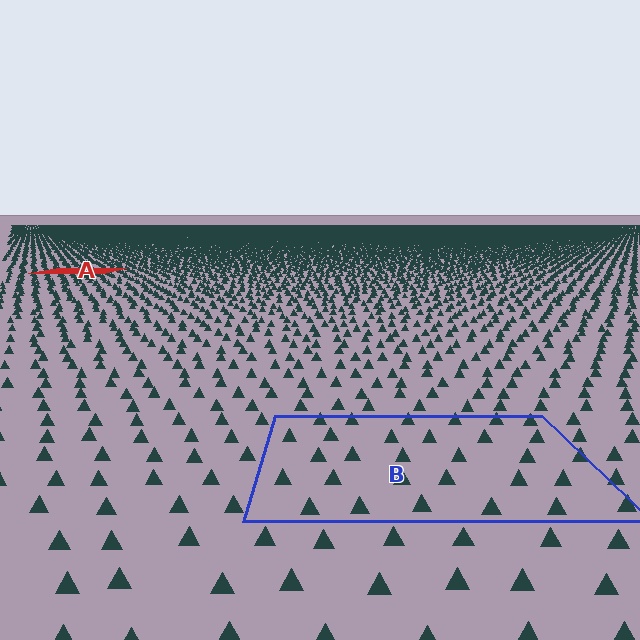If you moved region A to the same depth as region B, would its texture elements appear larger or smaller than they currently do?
They would appear larger. At a closer depth, the same texture elements are projected at a bigger on-screen size.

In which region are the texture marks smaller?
The texture marks are smaller in region A, because it is farther away.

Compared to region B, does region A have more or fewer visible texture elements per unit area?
Region A has more texture elements per unit area — they are packed more densely because it is farther away.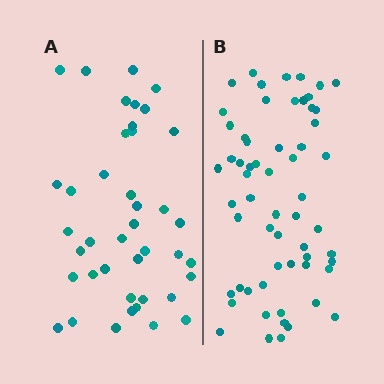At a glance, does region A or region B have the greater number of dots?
Region B (the right region) has more dots.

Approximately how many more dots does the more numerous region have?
Region B has approximately 20 more dots than region A.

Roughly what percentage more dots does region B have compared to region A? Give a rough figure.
About 45% more.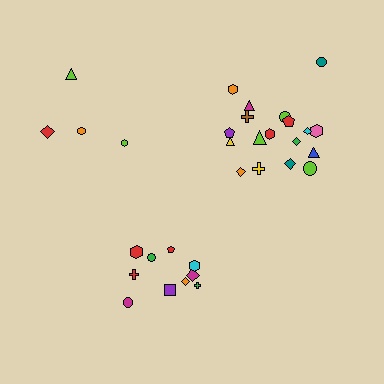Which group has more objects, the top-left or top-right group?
The top-right group.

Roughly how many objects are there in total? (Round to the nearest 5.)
Roughly 30 objects in total.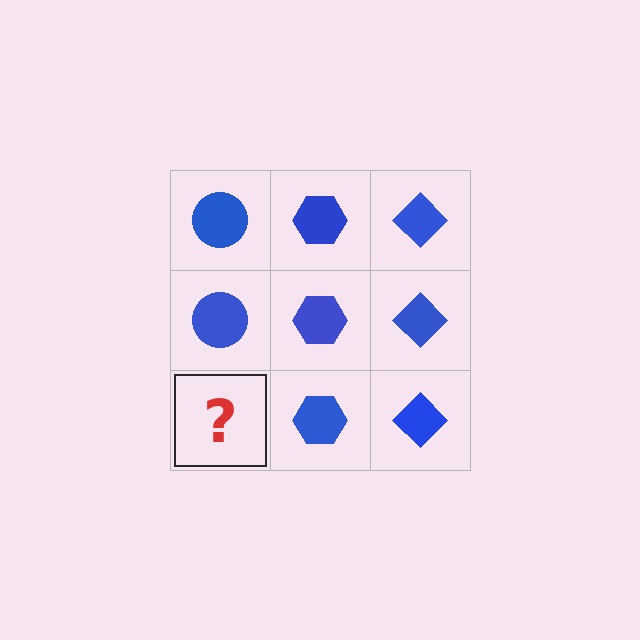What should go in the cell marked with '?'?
The missing cell should contain a blue circle.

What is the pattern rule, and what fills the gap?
The rule is that each column has a consistent shape. The gap should be filled with a blue circle.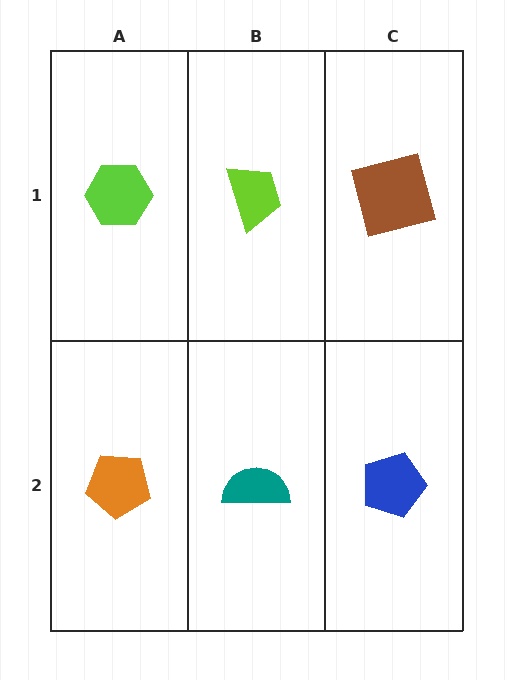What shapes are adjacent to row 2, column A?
A lime hexagon (row 1, column A), a teal semicircle (row 2, column B).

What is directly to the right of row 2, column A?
A teal semicircle.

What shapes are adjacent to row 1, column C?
A blue pentagon (row 2, column C), a lime trapezoid (row 1, column B).